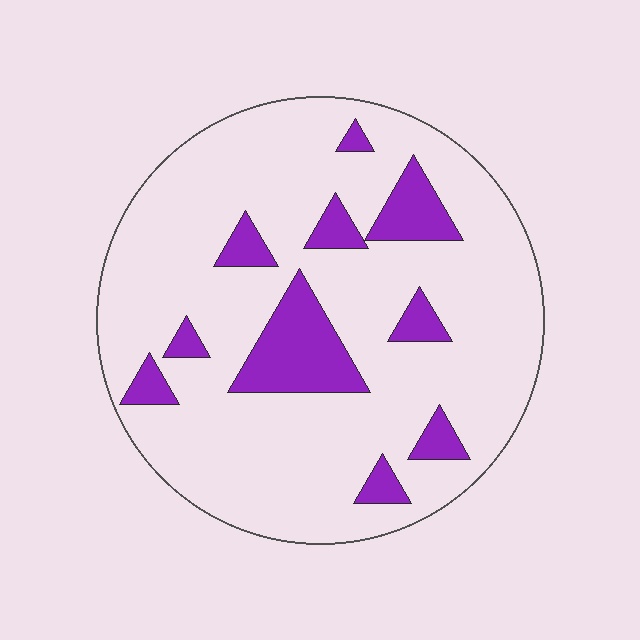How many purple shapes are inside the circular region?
10.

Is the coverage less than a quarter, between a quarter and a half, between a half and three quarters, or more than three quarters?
Less than a quarter.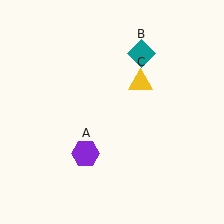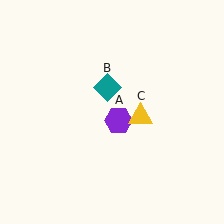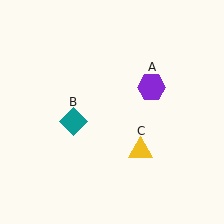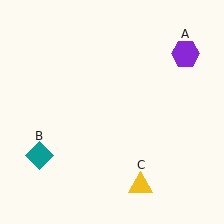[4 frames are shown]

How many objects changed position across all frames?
3 objects changed position: purple hexagon (object A), teal diamond (object B), yellow triangle (object C).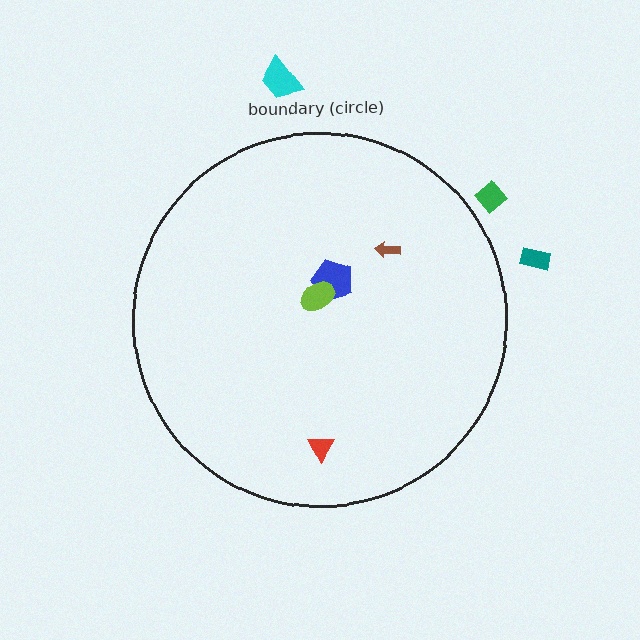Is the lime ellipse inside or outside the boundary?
Inside.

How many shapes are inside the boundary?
4 inside, 3 outside.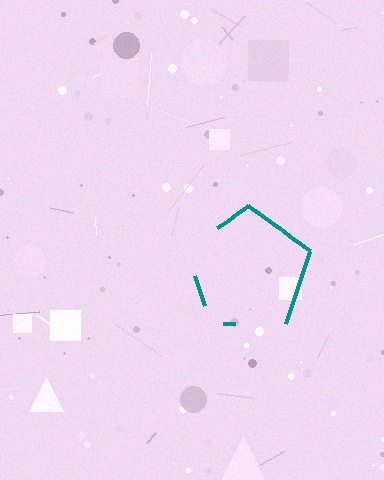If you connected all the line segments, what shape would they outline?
They would outline a pentagon.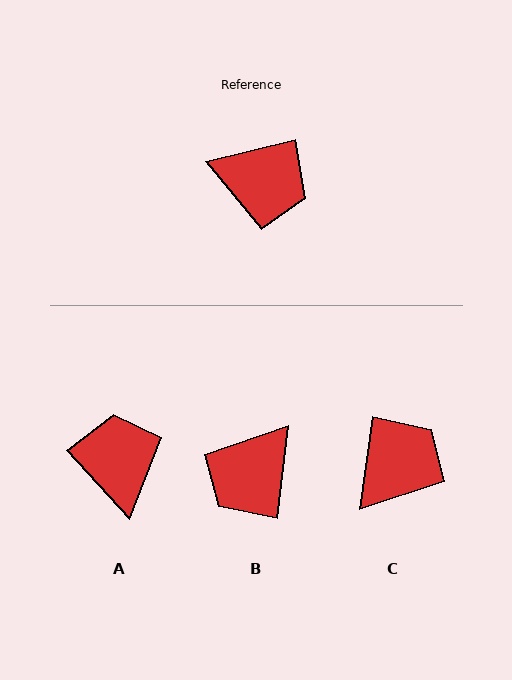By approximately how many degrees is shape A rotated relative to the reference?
Approximately 119 degrees counter-clockwise.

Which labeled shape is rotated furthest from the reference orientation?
A, about 119 degrees away.